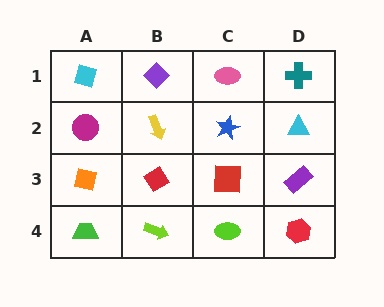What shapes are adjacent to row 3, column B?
A yellow arrow (row 2, column B), a lime arrow (row 4, column B), an orange square (row 3, column A), a red square (row 3, column C).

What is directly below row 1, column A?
A magenta circle.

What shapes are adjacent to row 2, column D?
A teal cross (row 1, column D), a purple rectangle (row 3, column D), a blue star (row 2, column C).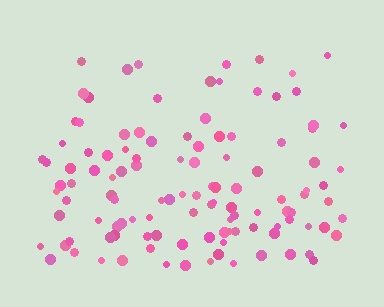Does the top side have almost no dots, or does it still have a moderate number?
Still a moderate number, just noticeably fewer than the bottom.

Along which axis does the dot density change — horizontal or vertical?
Vertical.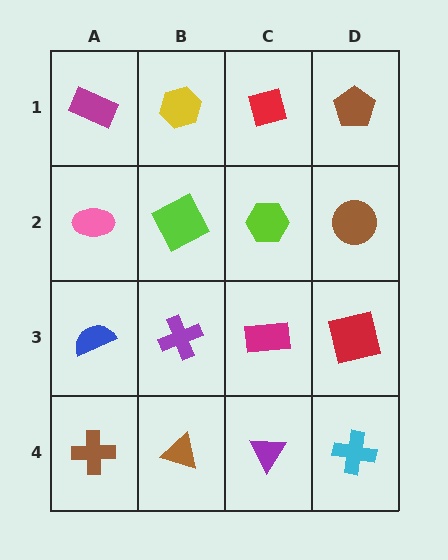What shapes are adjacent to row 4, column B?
A purple cross (row 3, column B), a brown cross (row 4, column A), a purple triangle (row 4, column C).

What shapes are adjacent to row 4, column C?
A magenta rectangle (row 3, column C), a brown triangle (row 4, column B), a cyan cross (row 4, column D).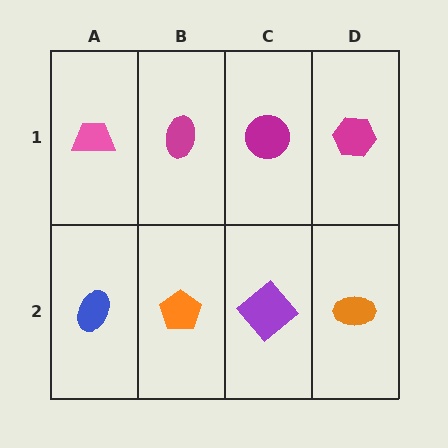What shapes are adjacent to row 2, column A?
A pink trapezoid (row 1, column A), an orange pentagon (row 2, column B).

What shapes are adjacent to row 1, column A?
A blue ellipse (row 2, column A), a magenta ellipse (row 1, column B).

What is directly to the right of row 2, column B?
A purple diamond.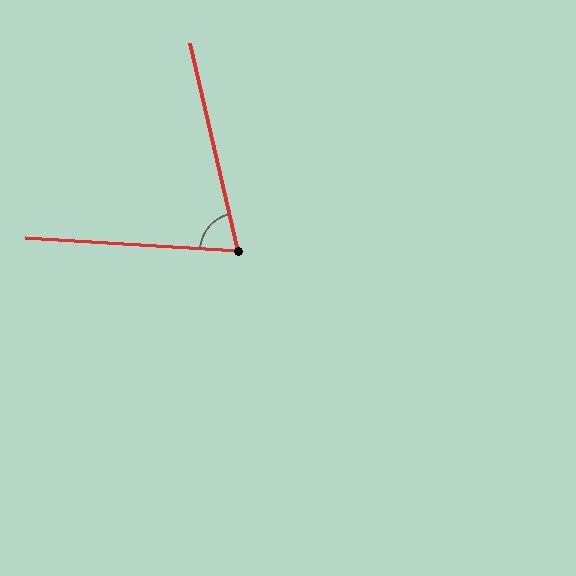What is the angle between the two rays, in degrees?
Approximately 73 degrees.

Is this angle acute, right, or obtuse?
It is acute.